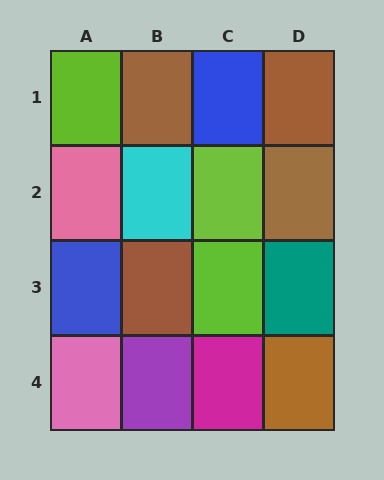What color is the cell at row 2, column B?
Cyan.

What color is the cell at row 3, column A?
Blue.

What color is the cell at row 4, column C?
Magenta.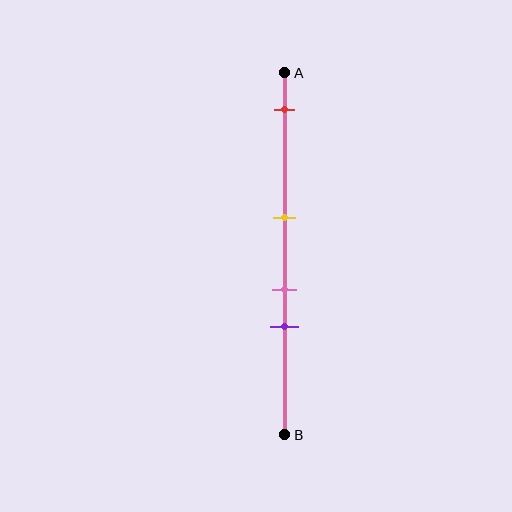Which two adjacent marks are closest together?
The pink and purple marks are the closest adjacent pair.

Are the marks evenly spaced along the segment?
No, the marks are not evenly spaced.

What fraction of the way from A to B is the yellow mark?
The yellow mark is approximately 40% (0.4) of the way from A to B.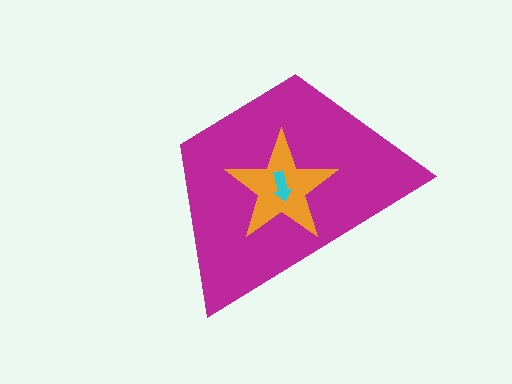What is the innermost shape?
The cyan arrow.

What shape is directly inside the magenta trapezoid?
The orange star.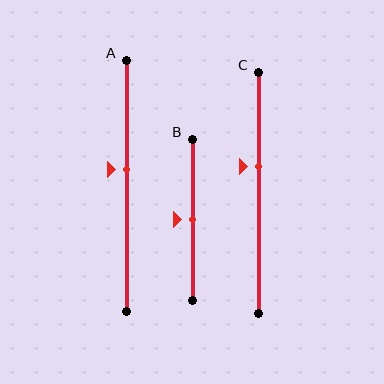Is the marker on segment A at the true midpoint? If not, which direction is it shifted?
No, the marker on segment A is shifted upward by about 7% of the segment length.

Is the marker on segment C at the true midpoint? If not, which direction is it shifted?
No, the marker on segment C is shifted upward by about 11% of the segment length.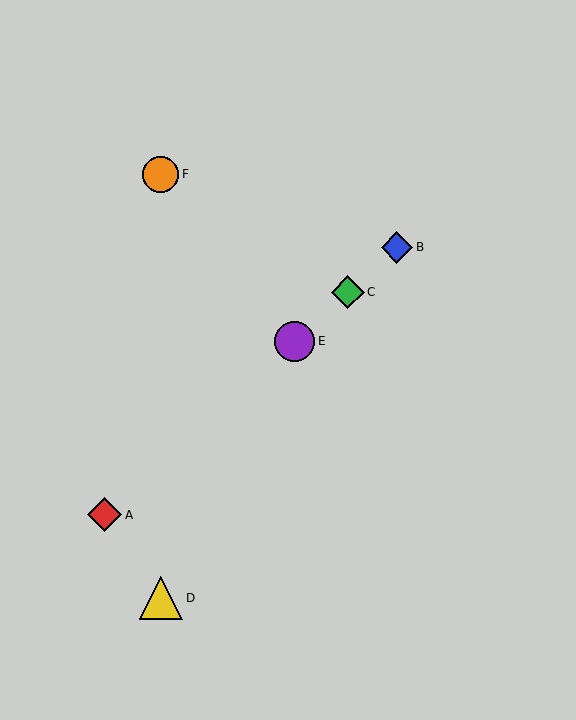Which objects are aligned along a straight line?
Objects A, B, C, E are aligned along a straight line.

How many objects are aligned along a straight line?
4 objects (A, B, C, E) are aligned along a straight line.